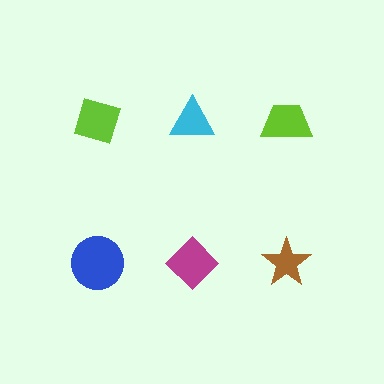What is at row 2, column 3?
A brown star.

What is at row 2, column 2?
A magenta diamond.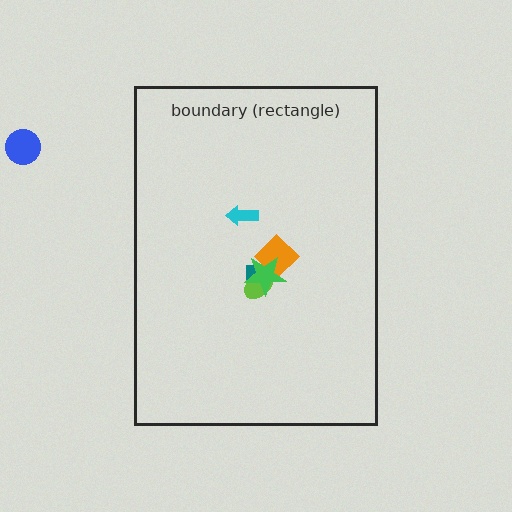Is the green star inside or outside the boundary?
Inside.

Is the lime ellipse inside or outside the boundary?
Inside.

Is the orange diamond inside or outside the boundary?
Inside.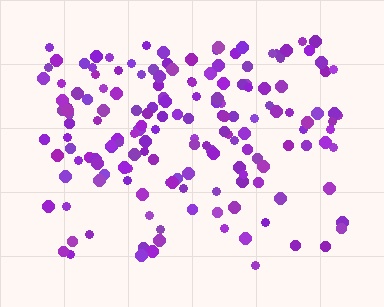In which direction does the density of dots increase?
From bottom to top, with the top side densest.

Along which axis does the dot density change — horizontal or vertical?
Vertical.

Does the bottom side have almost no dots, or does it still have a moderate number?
Still a moderate number, just noticeably fewer than the top.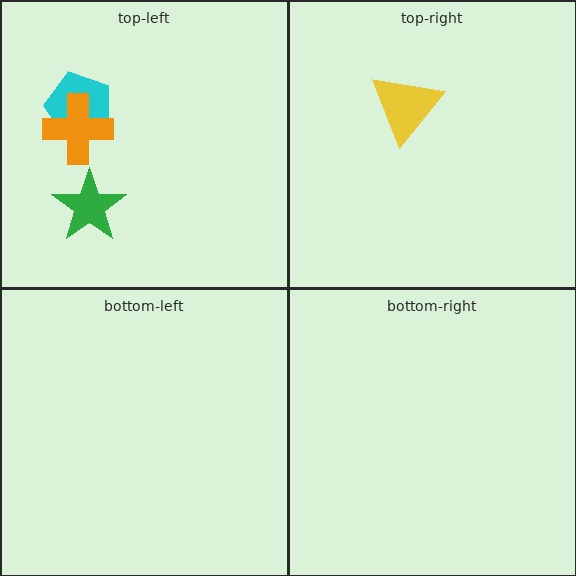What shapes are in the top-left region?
The green star, the cyan pentagon, the orange cross.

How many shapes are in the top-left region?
3.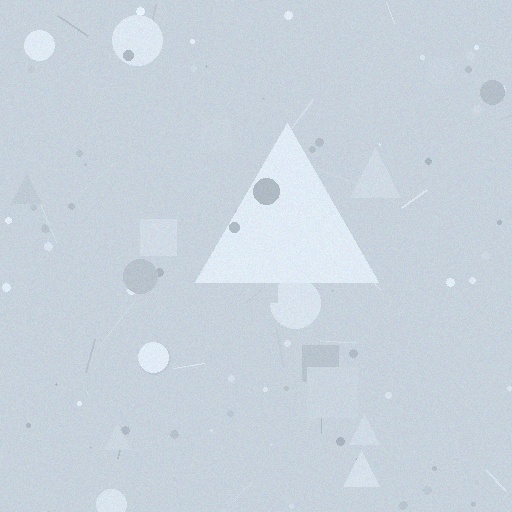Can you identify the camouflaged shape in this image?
The camouflaged shape is a triangle.